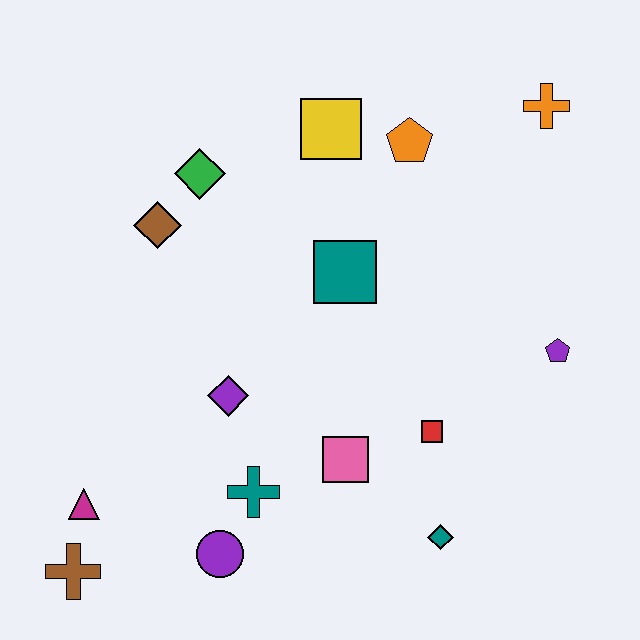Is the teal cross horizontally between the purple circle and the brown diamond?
No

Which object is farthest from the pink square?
The orange cross is farthest from the pink square.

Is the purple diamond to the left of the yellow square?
Yes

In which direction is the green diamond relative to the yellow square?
The green diamond is to the left of the yellow square.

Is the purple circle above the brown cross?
Yes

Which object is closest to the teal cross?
The purple circle is closest to the teal cross.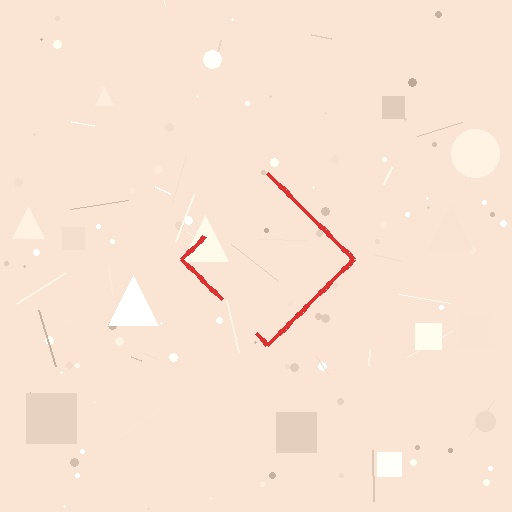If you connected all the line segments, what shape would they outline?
They would outline a diamond.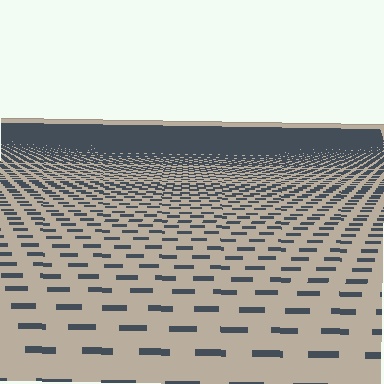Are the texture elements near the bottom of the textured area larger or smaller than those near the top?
Larger. Near the bottom, elements are closer to the viewer and appear at a bigger on-screen size.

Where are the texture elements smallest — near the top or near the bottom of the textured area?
Near the top.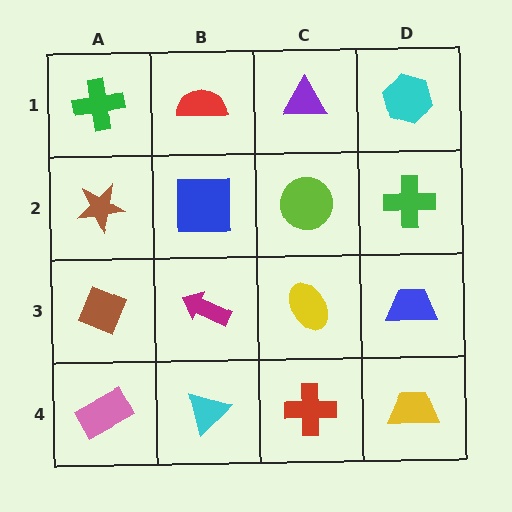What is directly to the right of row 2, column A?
A blue square.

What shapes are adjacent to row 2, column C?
A purple triangle (row 1, column C), a yellow ellipse (row 3, column C), a blue square (row 2, column B), a green cross (row 2, column D).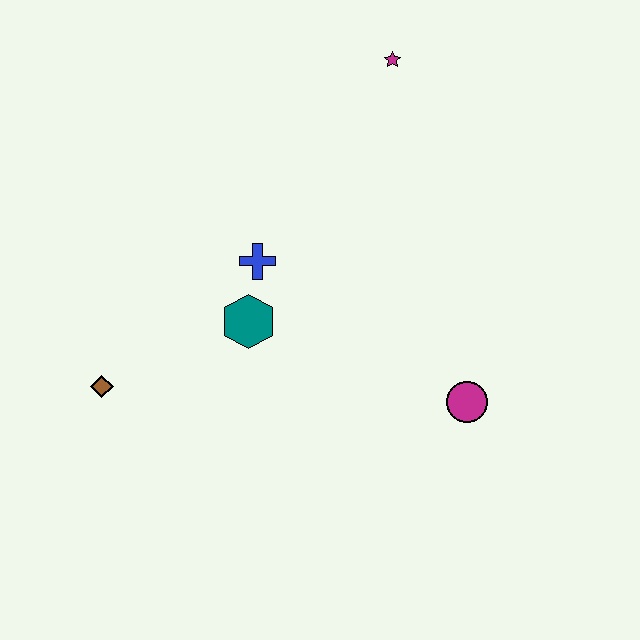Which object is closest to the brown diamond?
The teal hexagon is closest to the brown diamond.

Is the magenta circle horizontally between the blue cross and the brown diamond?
No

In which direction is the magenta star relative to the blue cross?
The magenta star is above the blue cross.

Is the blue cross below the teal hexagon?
No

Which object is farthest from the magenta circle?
The brown diamond is farthest from the magenta circle.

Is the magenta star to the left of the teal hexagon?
No